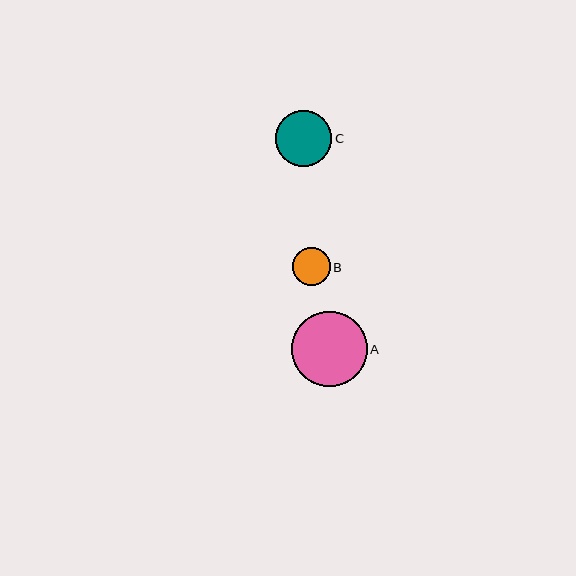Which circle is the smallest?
Circle B is the smallest with a size of approximately 38 pixels.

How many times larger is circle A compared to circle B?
Circle A is approximately 2.0 times the size of circle B.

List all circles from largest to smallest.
From largest to smallest: A, C, B.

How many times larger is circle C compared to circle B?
Circle C is approximately 1.5 times the size of circle B.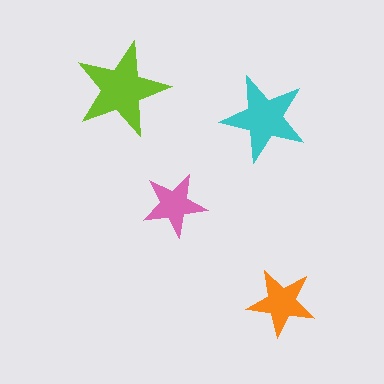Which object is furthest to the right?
The orange star is rightmost.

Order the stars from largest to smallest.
the lime one, the cyan one, the orange one, the pink one.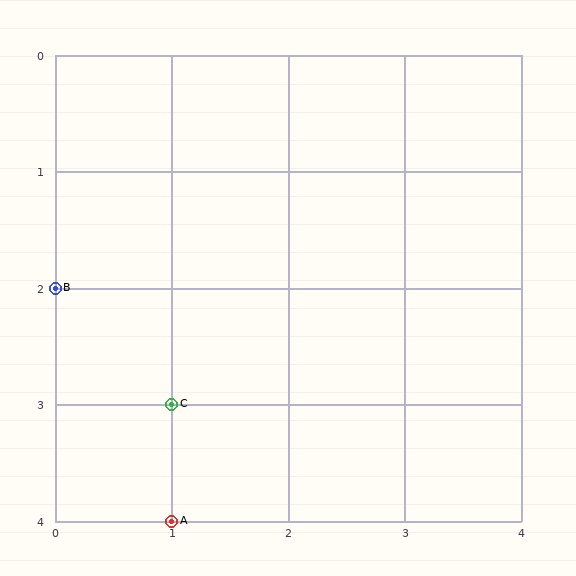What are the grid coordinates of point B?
Point B is at grid coordinates (0, 2).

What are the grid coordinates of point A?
Point A is at grid coordinates (1, 4).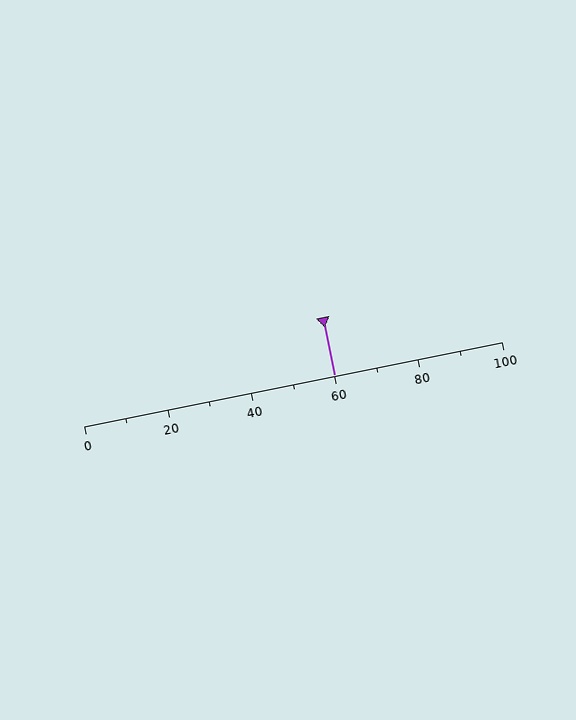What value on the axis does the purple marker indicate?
The marker indicates approximately 60.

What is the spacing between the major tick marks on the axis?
The major ticks are spaced 20 apart.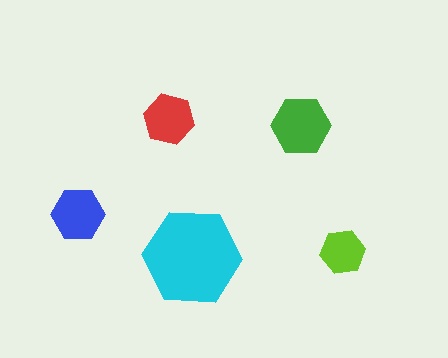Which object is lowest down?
The cyan hexagon is bottommost.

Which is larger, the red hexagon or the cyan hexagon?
The cyan one.